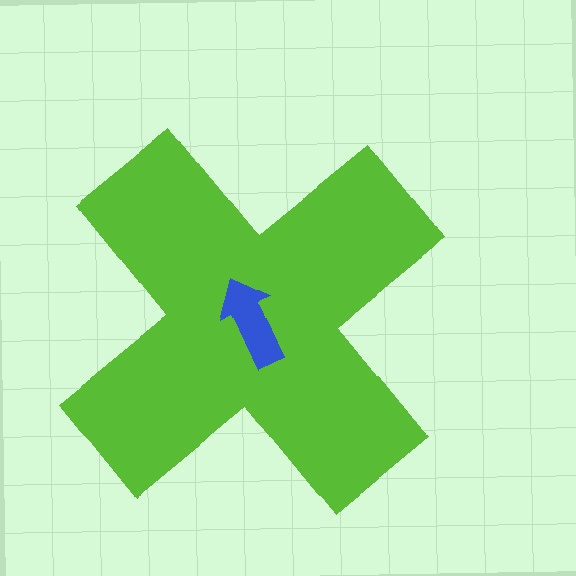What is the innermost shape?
The blue arrow.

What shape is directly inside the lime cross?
The blue arrow.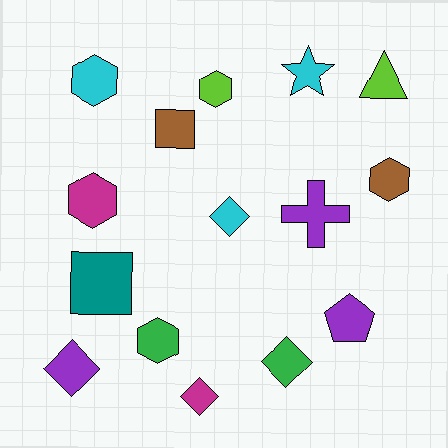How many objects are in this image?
There are 15 objects.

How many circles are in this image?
There are no circles.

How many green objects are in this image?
There are 2 green objects.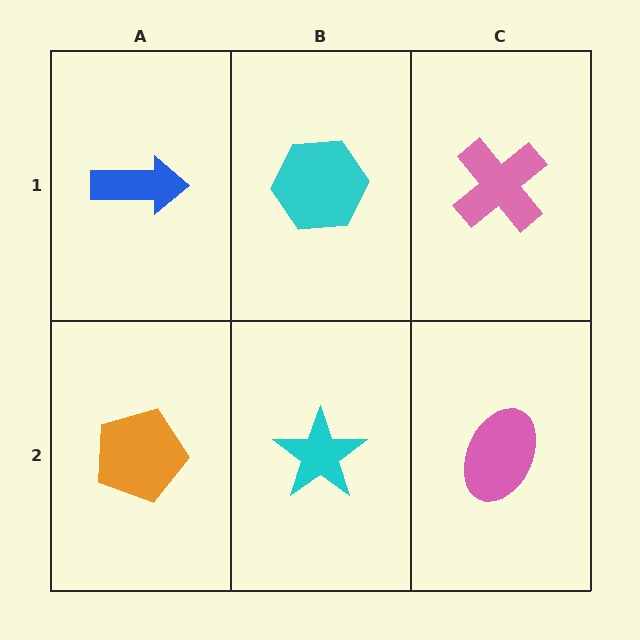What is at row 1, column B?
A cyan hexagon.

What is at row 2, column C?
A pink ellipse.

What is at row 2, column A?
An orange pentagon.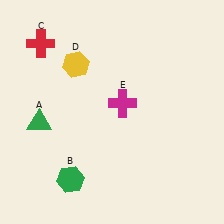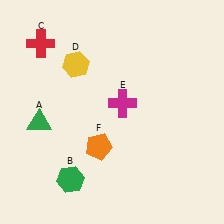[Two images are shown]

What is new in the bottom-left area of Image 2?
An orange pentagon (F) was added in the bottom-left area of Image 2.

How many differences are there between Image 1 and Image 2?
There is 1 difference between the two images.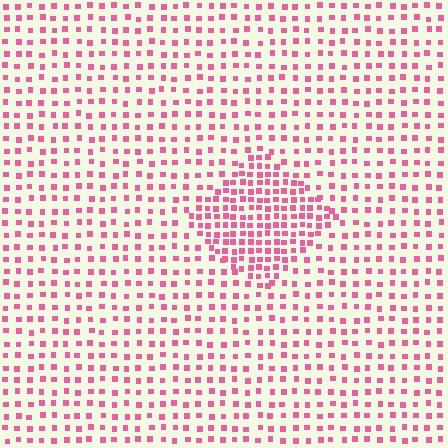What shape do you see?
I see a diamond.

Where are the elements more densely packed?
The elements are more densely packed inside the diamond boundary.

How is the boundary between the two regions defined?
The boundary is defined by a change in element density (approximately 2.0x ratio). All elements are the same color, size, and shape.